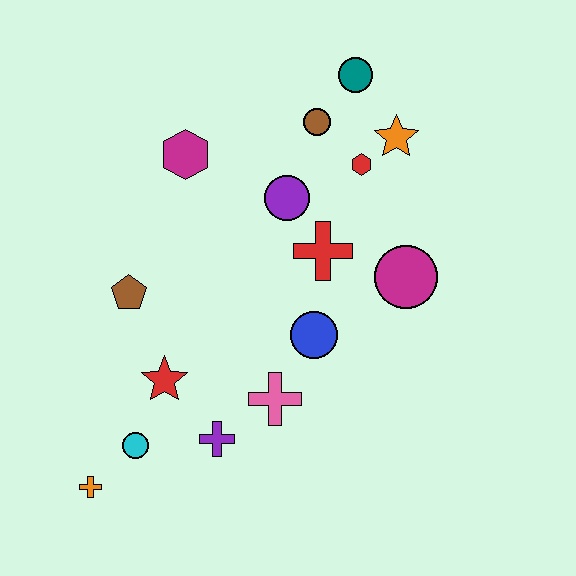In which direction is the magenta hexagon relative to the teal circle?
The magenta hexagon is to the left of the teal circle.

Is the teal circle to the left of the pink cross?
No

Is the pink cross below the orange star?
Yes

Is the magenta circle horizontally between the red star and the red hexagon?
No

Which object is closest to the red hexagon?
The orange star is closest to the red hexagon.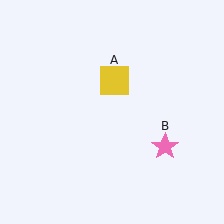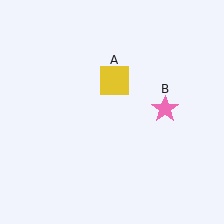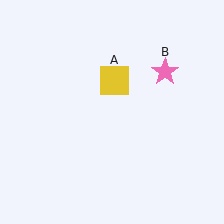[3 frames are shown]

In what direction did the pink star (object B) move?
The pink star (object B) moved up.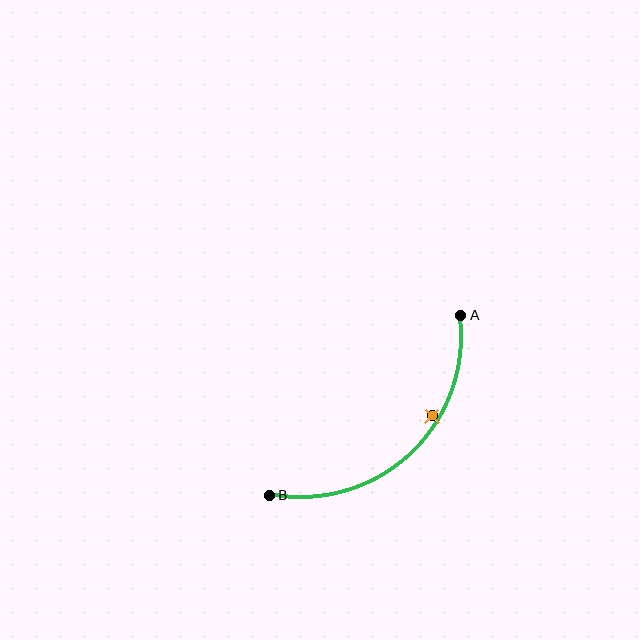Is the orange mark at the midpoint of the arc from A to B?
No — the orange mark does not lie on the arc at all. It sits slightly inside the curve.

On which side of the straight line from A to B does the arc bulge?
The arc bulges below and to the right of the straight line connecting A and B.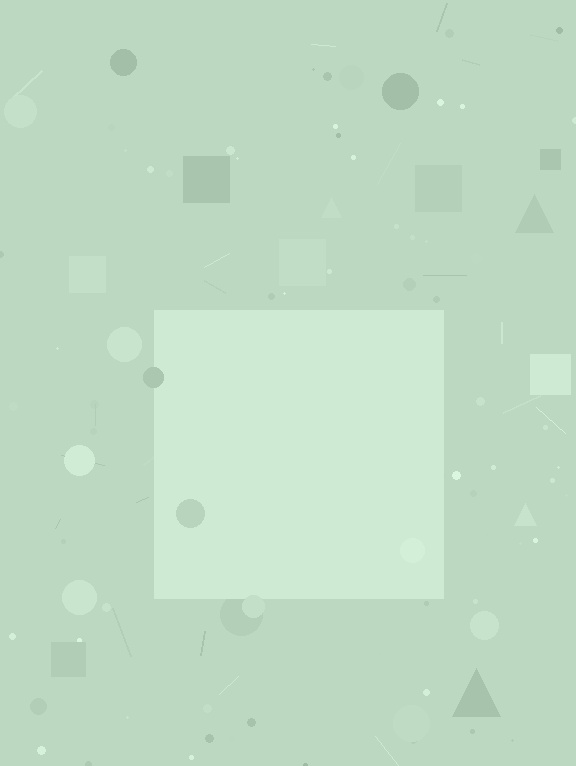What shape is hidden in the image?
A square is hidden in the image.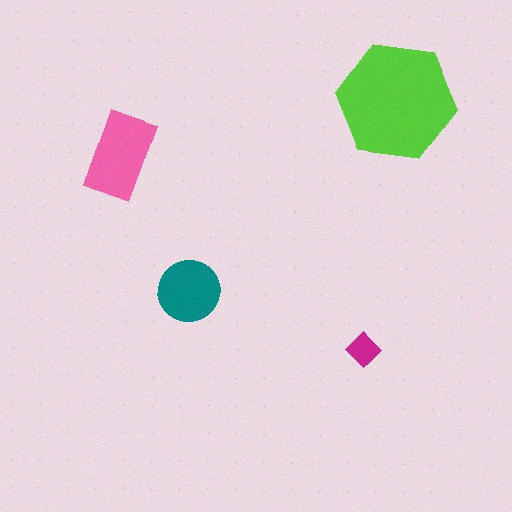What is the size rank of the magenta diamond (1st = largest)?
4th.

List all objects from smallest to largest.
The magenta diamond, the teal circle, the pink rectangle, the lime hexagon.